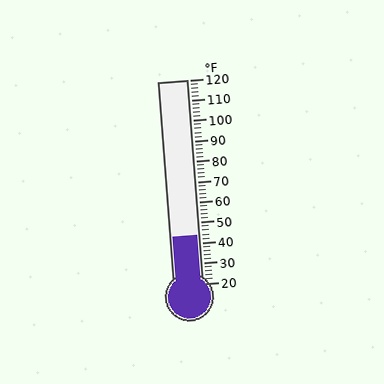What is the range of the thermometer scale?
The thermometer scale ranges from 20°F to 120°F.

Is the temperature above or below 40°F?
The temperature is above 40°F.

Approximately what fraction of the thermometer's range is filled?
The thermometer is filled to approximately 25% of its range.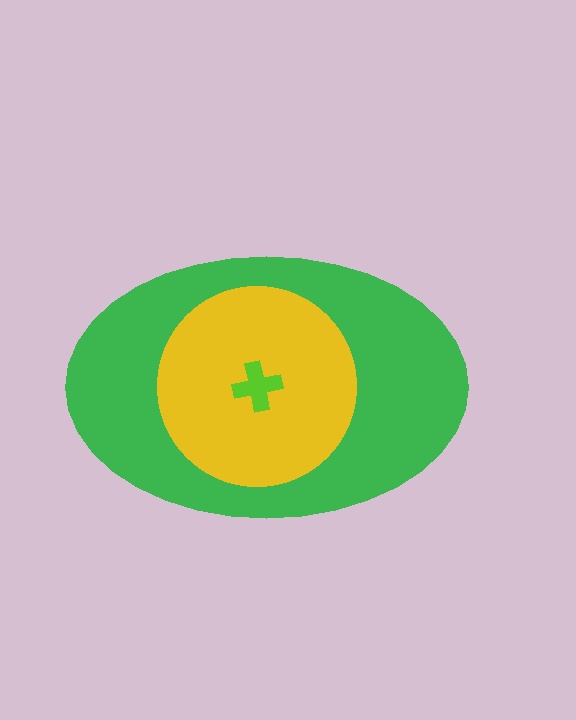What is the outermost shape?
The green ellipse.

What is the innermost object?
The lime cross.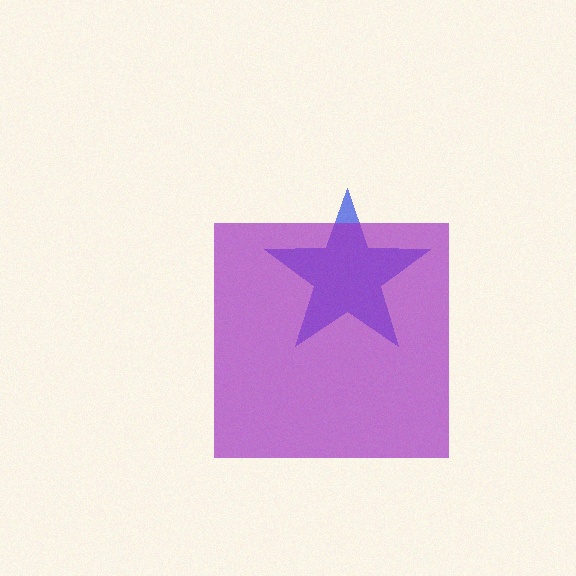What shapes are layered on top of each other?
The layered shapes are: a blue star, a purple square.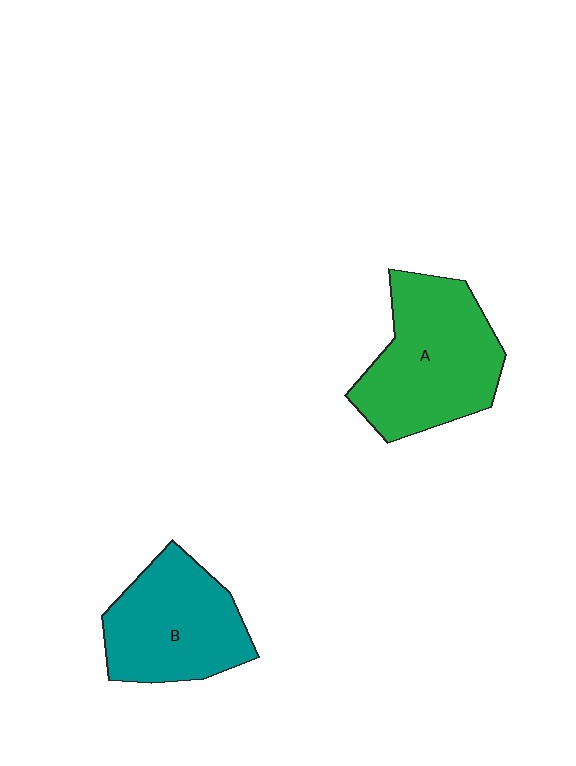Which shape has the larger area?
Shape A (green).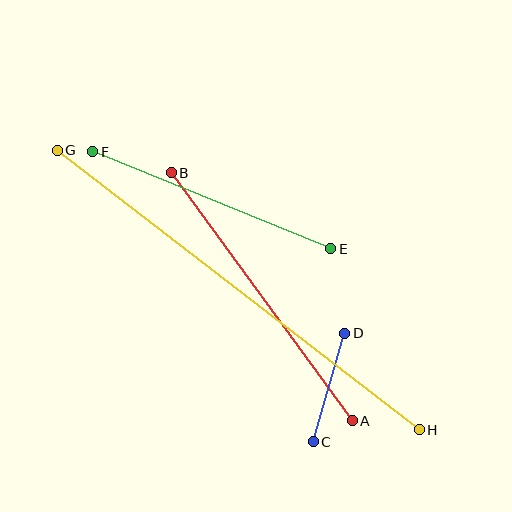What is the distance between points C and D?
The distance is approximately 113 pixels.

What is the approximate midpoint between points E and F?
The midpoint is at approximately (212, 200) pixels.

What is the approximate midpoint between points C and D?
The midpoint is at approximately (329, 388) pixels.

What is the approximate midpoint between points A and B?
The midpoint is at approximately (262, 297) pixels.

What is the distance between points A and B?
The distance is approximately 307 pixels.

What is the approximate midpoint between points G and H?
The midpoint is at approximately (238, 290) pixels.